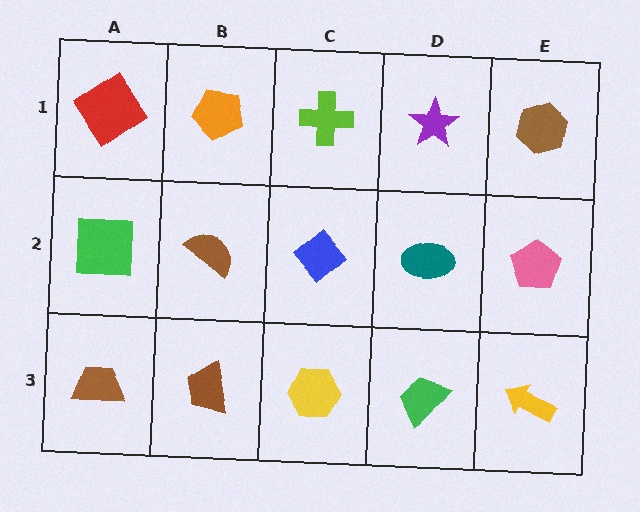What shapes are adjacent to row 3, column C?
A blue diamond (row 2, column C), a brown trapezoid (row 3, column B), a green trapezoid (row 3, column D).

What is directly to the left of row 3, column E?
A green trapezoid.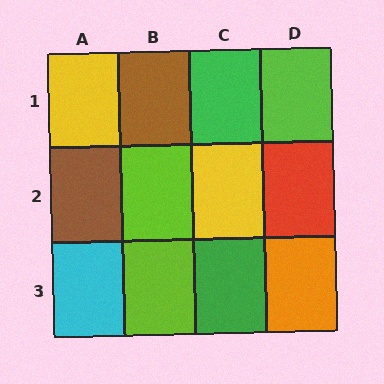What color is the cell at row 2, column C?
Yellow.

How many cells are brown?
2 cells are brown.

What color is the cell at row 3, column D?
Orange.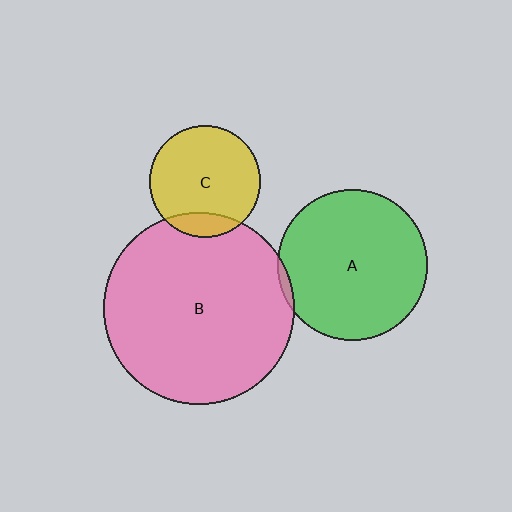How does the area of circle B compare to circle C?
Approximately 2.9 times.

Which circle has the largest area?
Circle B (pink).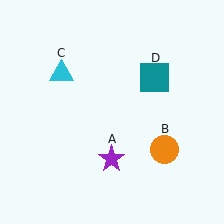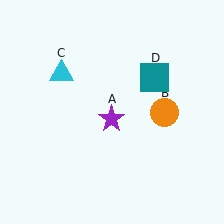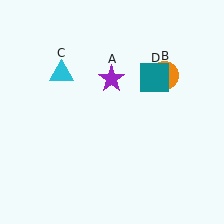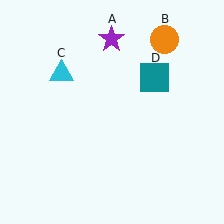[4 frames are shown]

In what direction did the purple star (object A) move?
The purple star (object A) moved up.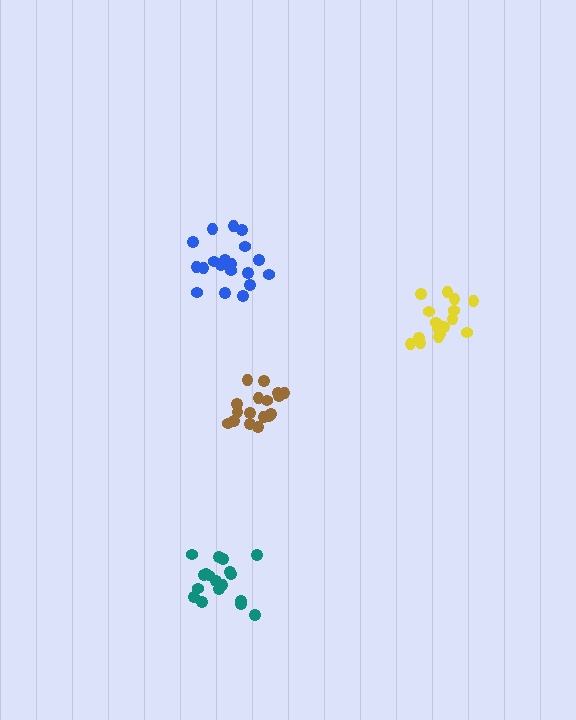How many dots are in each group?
Group 1: 18 dots, Group 2: 19 dots, Group 3: 16 dots, Group 4: 17 dots (70 total).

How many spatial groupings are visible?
There are 4 spatial groupings.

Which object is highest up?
The blue cluster is topmost.